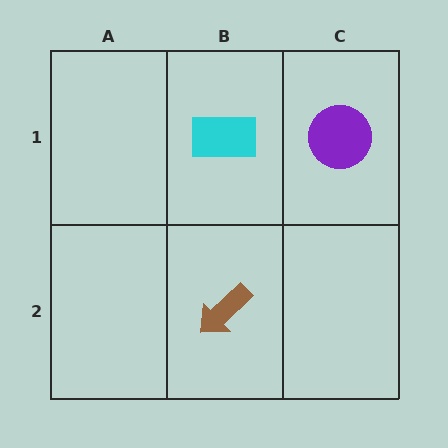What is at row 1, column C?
A purple circle.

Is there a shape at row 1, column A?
No, that cell is empty.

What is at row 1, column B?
A cyan rectangle.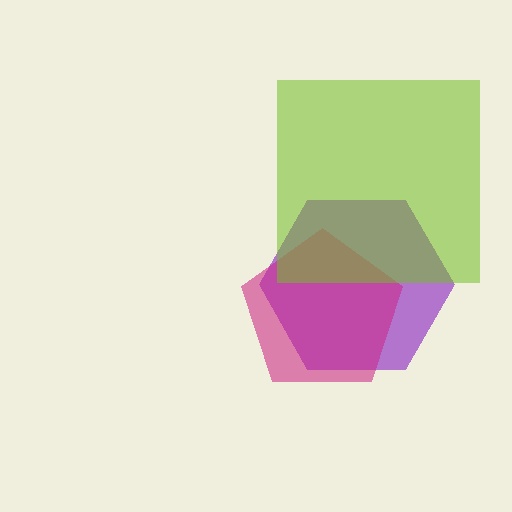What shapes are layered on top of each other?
The layered shapes are: a purple hexagon, a magenta pentagon, a lime square.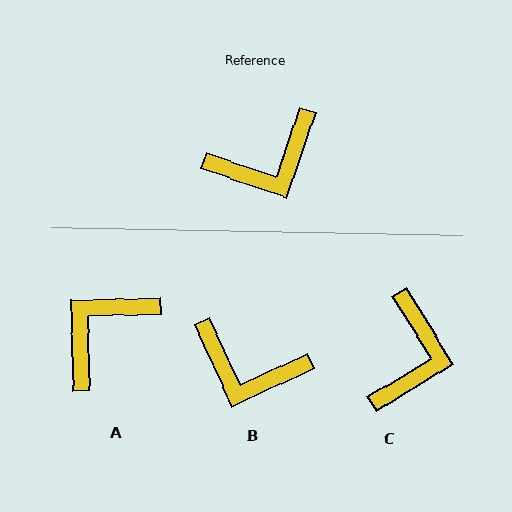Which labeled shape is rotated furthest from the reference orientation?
A, about 159 degrees away.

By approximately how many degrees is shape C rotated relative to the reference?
Approximately 50 degrees counter-clockwise.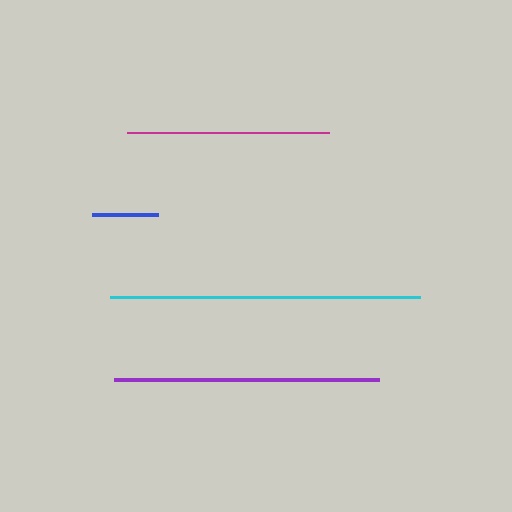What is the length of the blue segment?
The blue segment is approximately 66 pixels long.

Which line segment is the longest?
The cyan line is the longest at approximately 311 pixels.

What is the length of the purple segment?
The purple segment is approximately 266 pixels long.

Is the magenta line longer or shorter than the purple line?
The purple line is longer than the magenta line.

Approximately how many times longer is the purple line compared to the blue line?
The purple line is approximately 4.0 times the length of the blue line.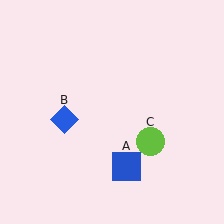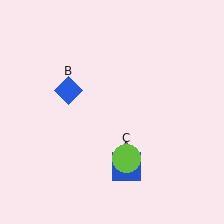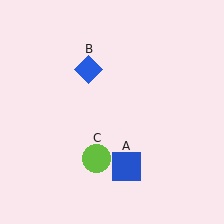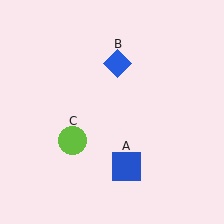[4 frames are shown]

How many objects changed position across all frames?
2 objects changed position: blue diamond (object B), lime circle (object C).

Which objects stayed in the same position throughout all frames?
Blue square (object A) remained stationary.